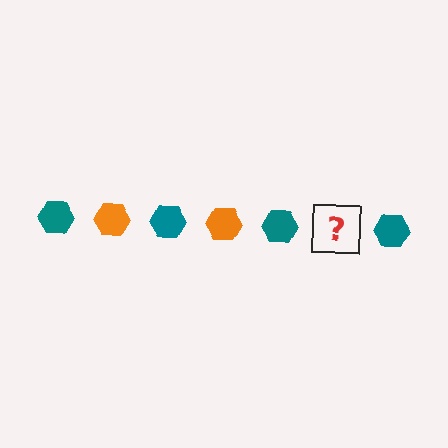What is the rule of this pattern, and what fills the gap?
The rule is that the pattern cycles through teal, orange hexagons. The gap should be filled with an orange hexagon.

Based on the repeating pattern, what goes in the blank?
The blank should be an orange hexagon.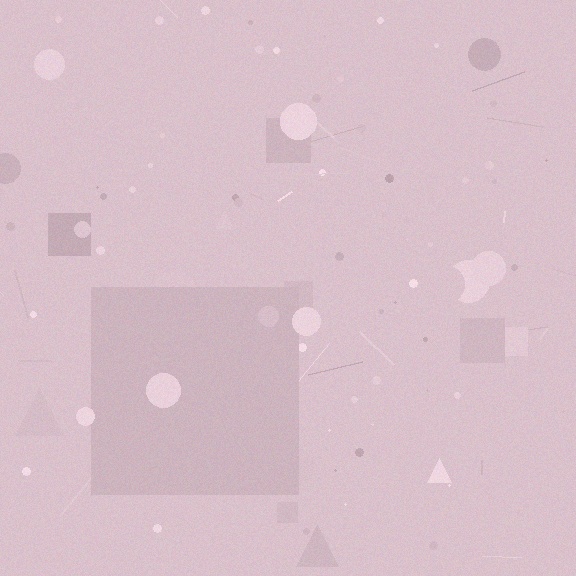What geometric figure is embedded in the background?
A square is embedded in the background.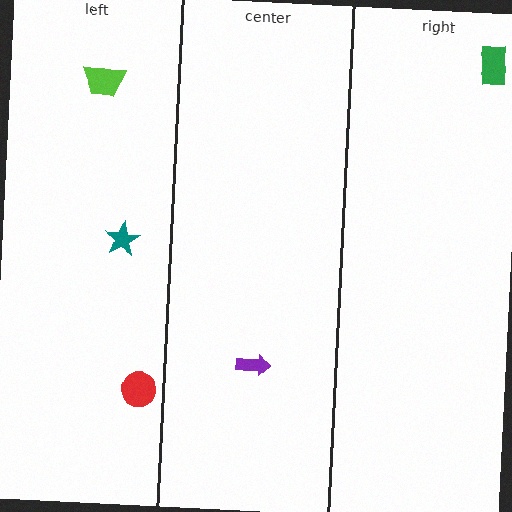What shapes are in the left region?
The lime trapezoid, the teal star, the red circle.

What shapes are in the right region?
The green rectangle.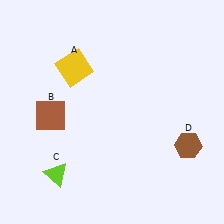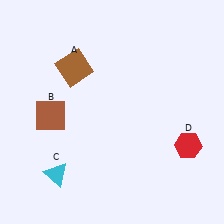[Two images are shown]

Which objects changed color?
A changed from yellow to brown. C changed from lime to cyan. D changed from brown to red.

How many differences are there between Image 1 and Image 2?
There are 3 differences between the two images.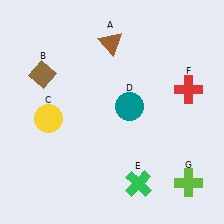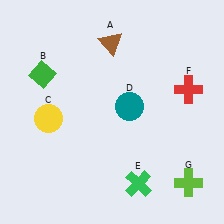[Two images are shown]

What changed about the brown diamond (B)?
In Image 1, B is brown. In Image 2, it changed to green.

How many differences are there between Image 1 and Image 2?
There is 1 difference between the two images.